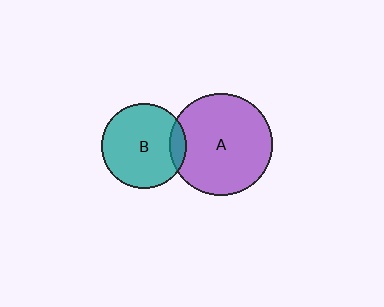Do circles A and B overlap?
Yes.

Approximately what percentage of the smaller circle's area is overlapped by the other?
Approximately 10%.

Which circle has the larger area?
Circle A (purple).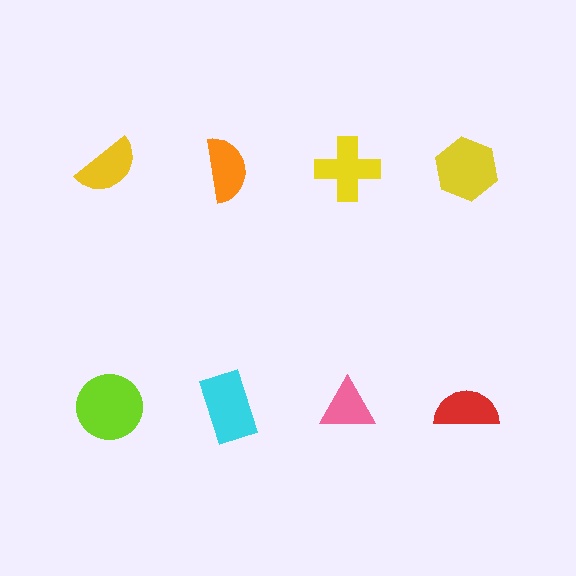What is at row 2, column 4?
A red semicircle.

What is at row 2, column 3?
A pink triangle.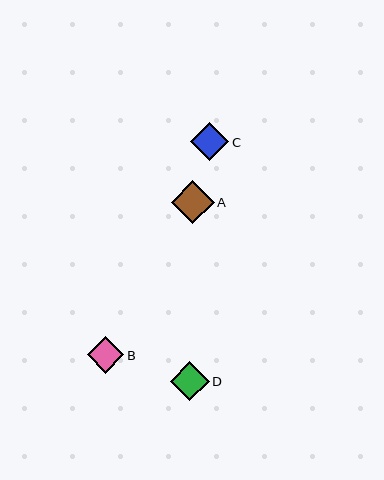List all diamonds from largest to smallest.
From largest to smallest: A, D, C, B.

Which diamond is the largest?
Diamond A is the largest with a size of approximately 43 pixels.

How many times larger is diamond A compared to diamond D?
Diamond A is approximately 1.1 times the size of diamond D.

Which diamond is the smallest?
Diamond B is the smallest with a size of approximately 37 pixels.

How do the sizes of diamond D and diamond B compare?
Diamond D and diamond B are approximately the same size.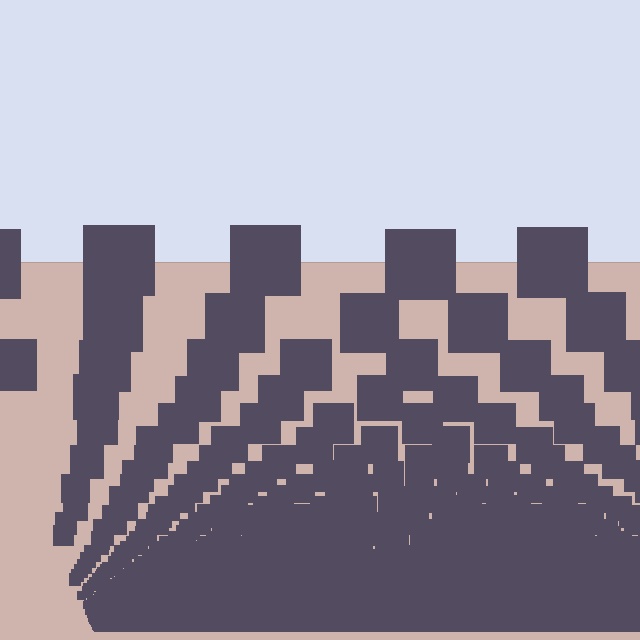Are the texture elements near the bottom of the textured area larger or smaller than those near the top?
Smaller. The gradient is inverted — elements near the bottom are smaller and denser.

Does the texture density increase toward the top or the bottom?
Density increases toward the bottom.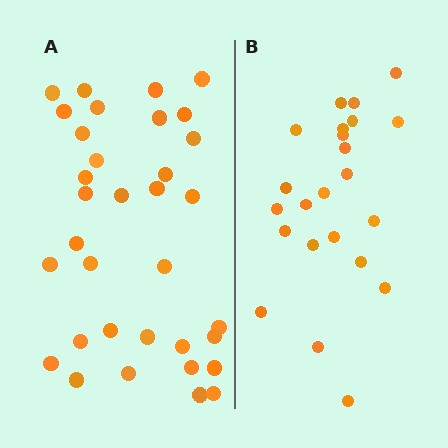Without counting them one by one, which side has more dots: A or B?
Region A (the left region) has more dots.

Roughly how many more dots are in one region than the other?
Region A has roughly 12 or so more dots than region B.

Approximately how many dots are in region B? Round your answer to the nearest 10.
About 20 dots. (The exact count is 23, which rounds to 20.)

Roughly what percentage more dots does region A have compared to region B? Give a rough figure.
About 50% more.